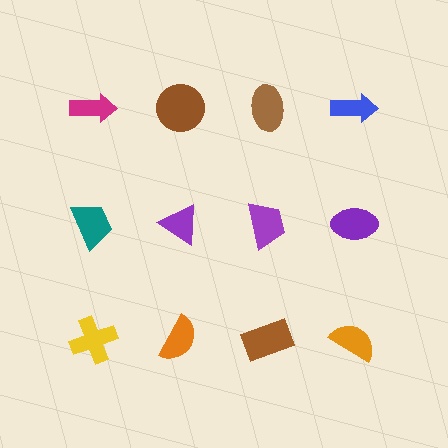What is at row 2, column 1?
A teal trapezoid.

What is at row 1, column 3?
A brown ellipse.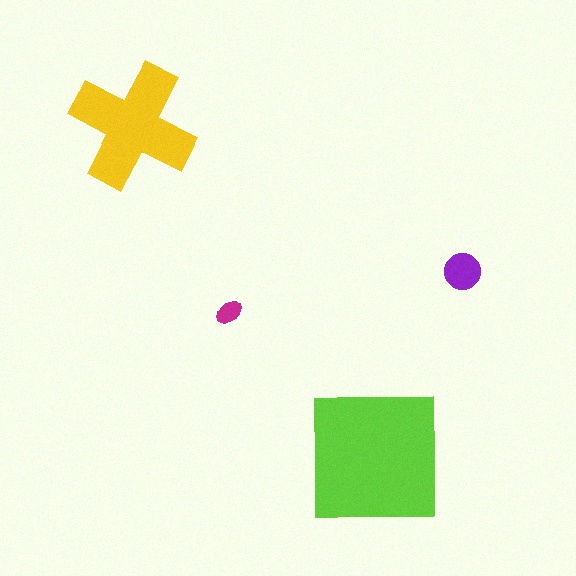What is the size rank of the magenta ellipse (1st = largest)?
4th.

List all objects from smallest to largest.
The magenta ellipse, the purple circle, the yellow cross, the lime square.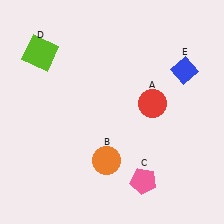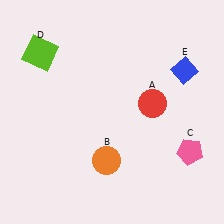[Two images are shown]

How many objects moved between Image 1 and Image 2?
1 object moved between the two images.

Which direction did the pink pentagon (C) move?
The pink pentagon (C) moved right.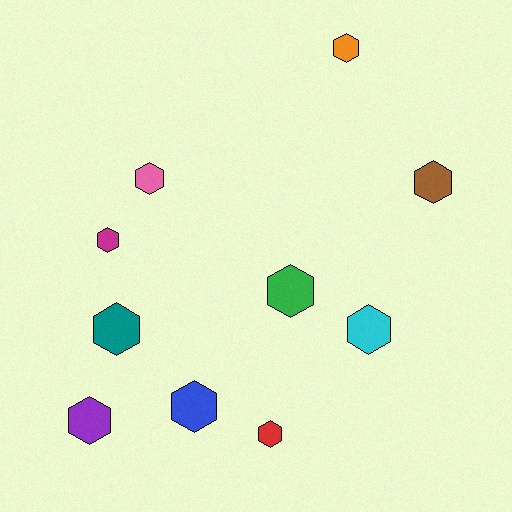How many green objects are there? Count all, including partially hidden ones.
There is 1 green object.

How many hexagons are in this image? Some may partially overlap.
There are 10 hexagons.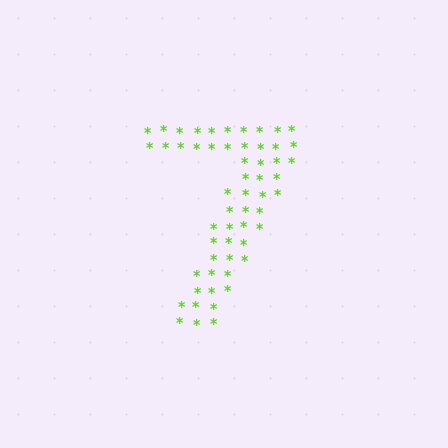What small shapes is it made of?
It is made of small asterisks.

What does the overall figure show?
The overall figure shows the digit 7.